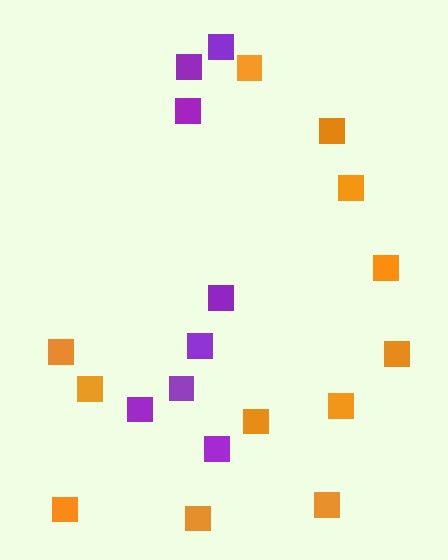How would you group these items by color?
There are 2 groups: one group of orange squares (12) and one group of purple squares (8).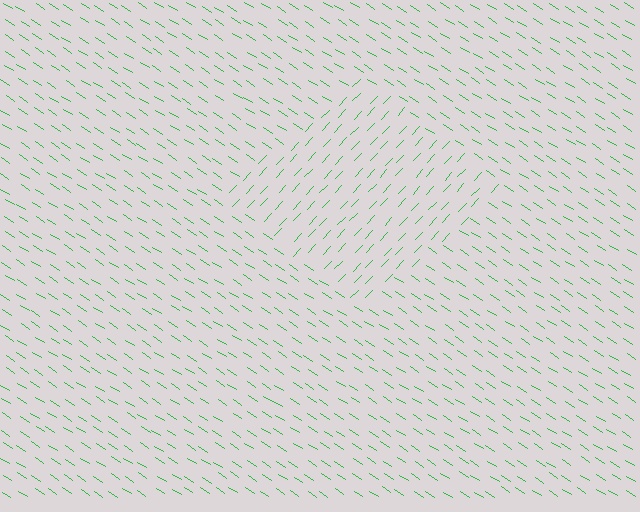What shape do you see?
I see a diamond.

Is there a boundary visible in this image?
Yes, there is a texture boundary formed by a change in line orientation.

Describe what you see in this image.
The image is filled with small green line segments. A diamond region in the image has lines oriented differently from the surrounding lines, creating a visible texture boundary.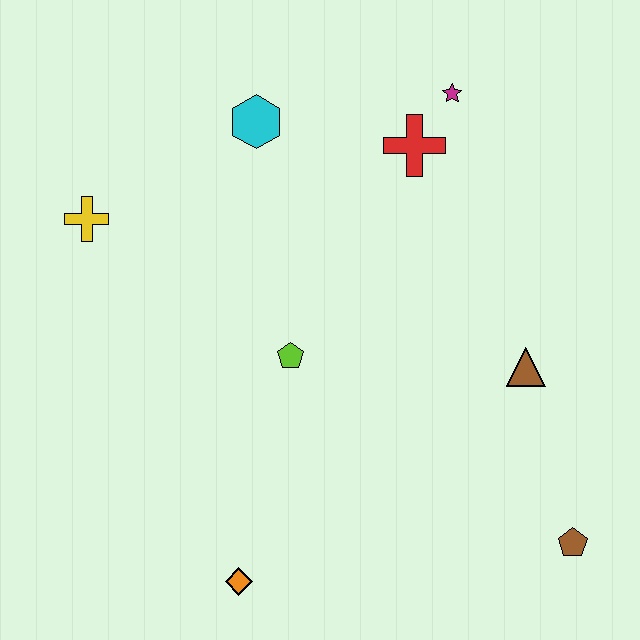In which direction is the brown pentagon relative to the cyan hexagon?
The brown pentagon is below the cyan hexagon.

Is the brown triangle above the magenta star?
No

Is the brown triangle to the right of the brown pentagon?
No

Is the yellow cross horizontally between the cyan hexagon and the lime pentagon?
No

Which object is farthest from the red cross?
The orange diamond is farthest from the red cross.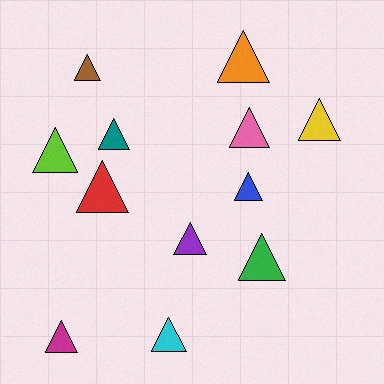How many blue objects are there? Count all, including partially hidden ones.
There is 1 blue object.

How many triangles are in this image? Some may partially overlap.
There are 12 triangles.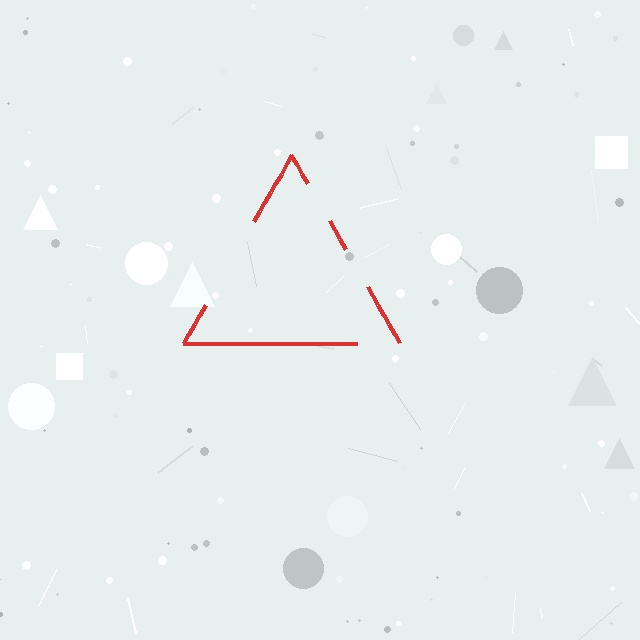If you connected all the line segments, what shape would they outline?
They would outline a triangle.